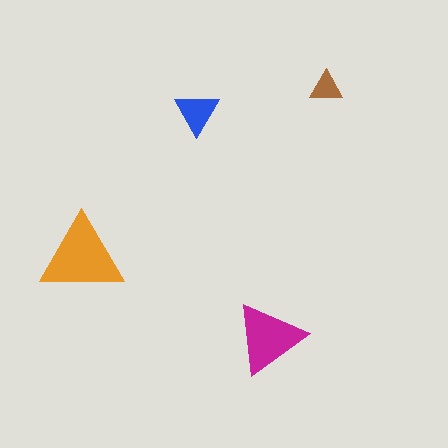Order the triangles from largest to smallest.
the orange one, the magenta one, the blue one, the brown one.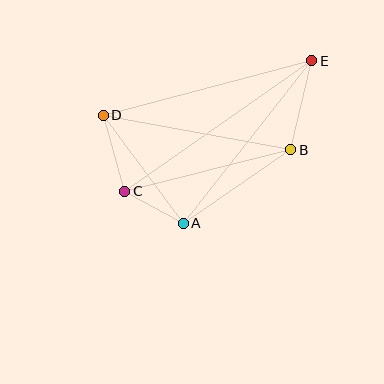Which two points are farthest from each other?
Points C and E are farthest from each other.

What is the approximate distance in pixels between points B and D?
The distance between B and D is approximately 191 pixels.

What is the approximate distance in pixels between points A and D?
The distance between A and D is approximately 134 pixels.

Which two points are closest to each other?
Points A and C are closest to each other.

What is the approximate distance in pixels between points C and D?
The distance between C and D is approximately 79 pixels.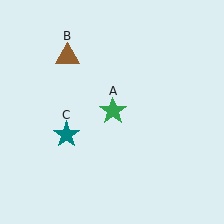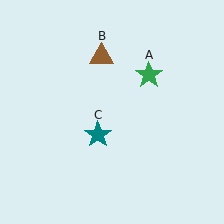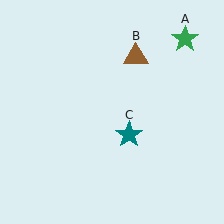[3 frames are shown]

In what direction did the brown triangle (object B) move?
The brown triangle (object B) moved right.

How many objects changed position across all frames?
3 objects changed position: green star (object A), brown triangle (object B), teal star (object C).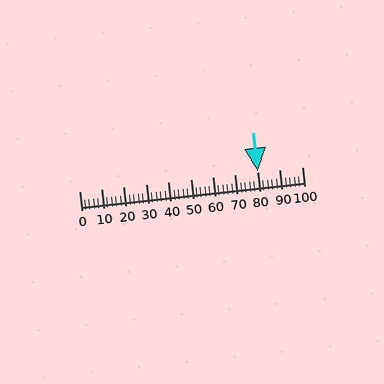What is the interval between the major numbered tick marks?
The major tick marks are spaced 10 units apart.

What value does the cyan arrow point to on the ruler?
The cyan arrow points to approximately 80.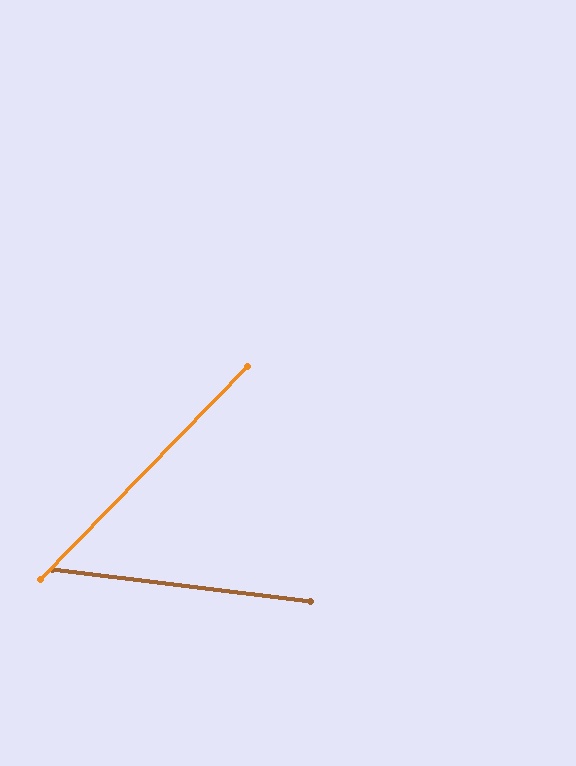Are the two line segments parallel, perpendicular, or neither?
Neither parallel nor perpendicular — they differ by about 53°.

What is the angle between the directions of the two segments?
Approximately 53 degrees.